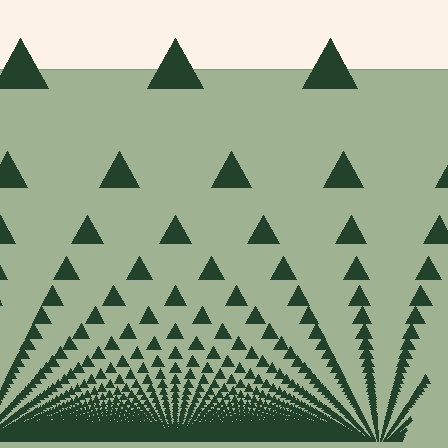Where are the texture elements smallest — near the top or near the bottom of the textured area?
Near the bottom.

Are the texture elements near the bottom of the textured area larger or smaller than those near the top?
Smaller. The gradient is inverted — elements near the bottom are smaller and denser.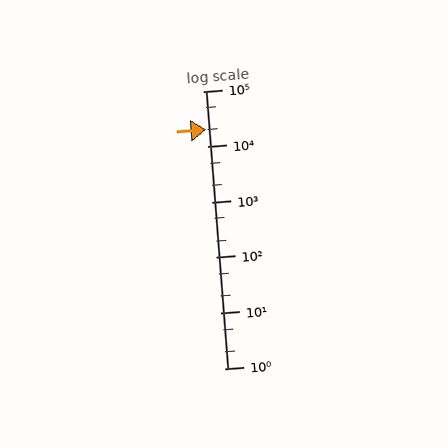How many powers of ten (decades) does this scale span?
The scale spans 5 decades, from 1 to 100000.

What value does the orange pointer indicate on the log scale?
The pointer indicates approximately 20000.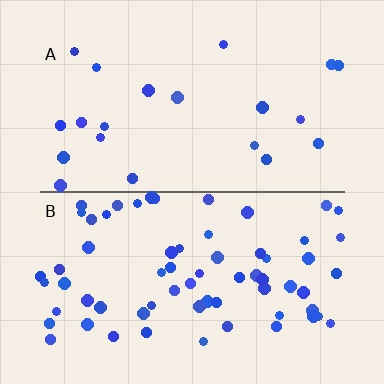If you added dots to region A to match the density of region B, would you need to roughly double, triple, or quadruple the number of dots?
Approximately triple.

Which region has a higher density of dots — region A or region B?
B (the bottom).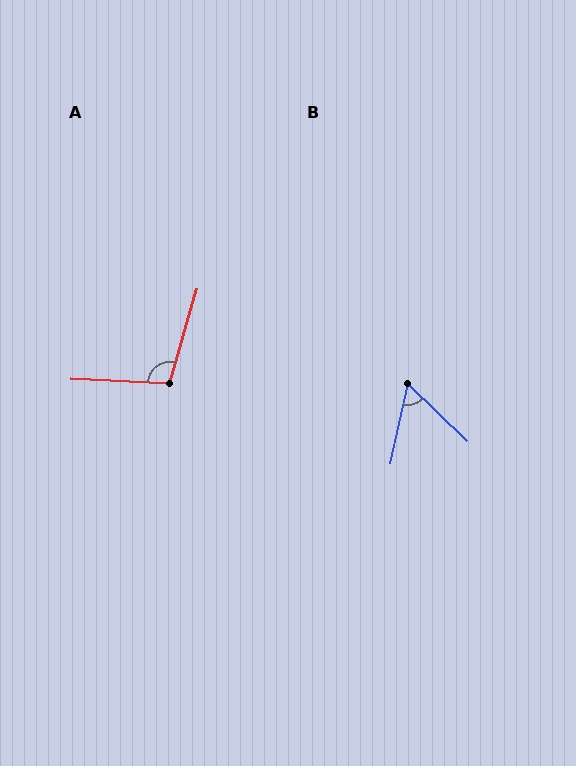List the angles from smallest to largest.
B (58°), A (104°).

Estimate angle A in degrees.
Approximately 104 degrees.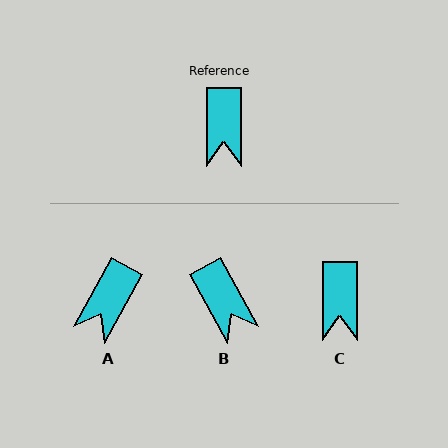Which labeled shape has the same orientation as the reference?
C.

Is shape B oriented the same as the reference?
No, it is off by about 28 degrees.